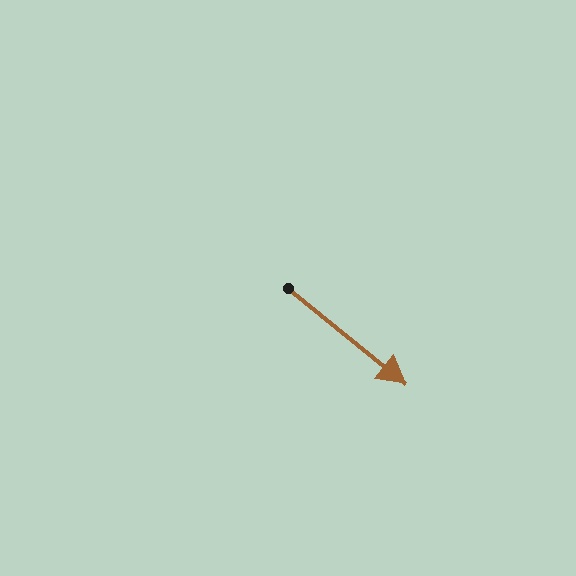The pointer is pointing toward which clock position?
Roughly 4 o'clock.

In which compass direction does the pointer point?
Southeast.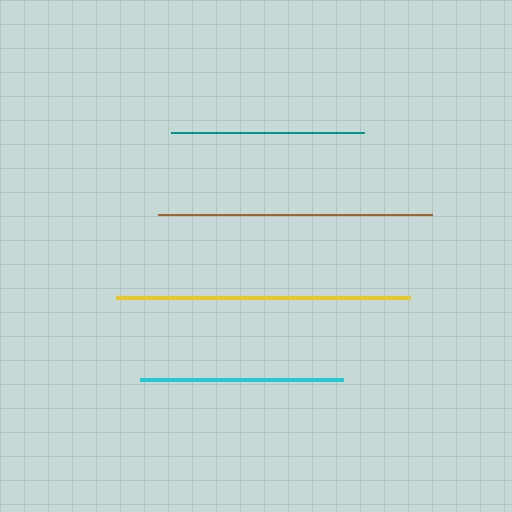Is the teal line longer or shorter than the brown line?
The brown line is longer than the teal line.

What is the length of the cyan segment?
The cyan segment is approximately 203 pixels long.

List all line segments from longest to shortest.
From longest to shortest: yellow, brown, cyan, teal.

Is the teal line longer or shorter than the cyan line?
The cyan line is longer than the teal line.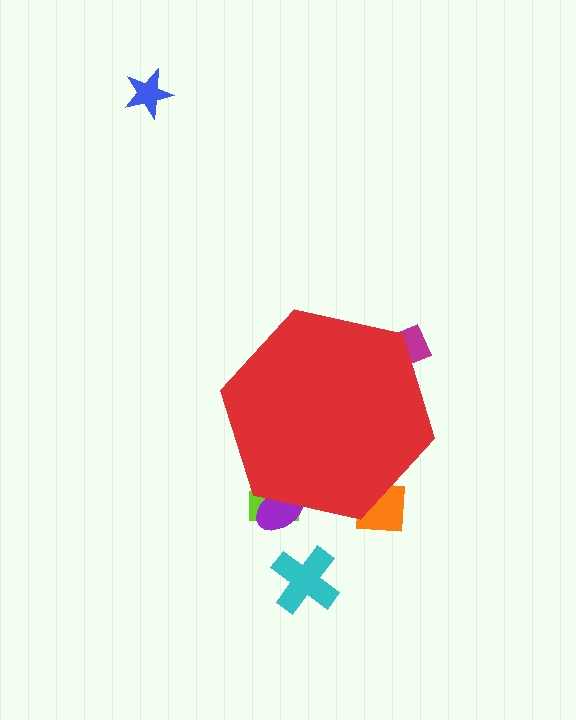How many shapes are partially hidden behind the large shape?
4 shapes are partially hidden.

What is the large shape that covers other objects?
A red hexagon.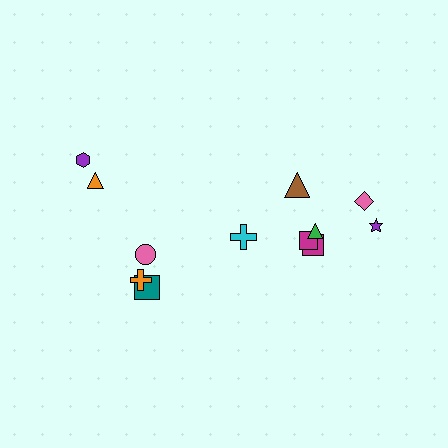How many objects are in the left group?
There are 5 objects.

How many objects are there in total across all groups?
There are 12 objects.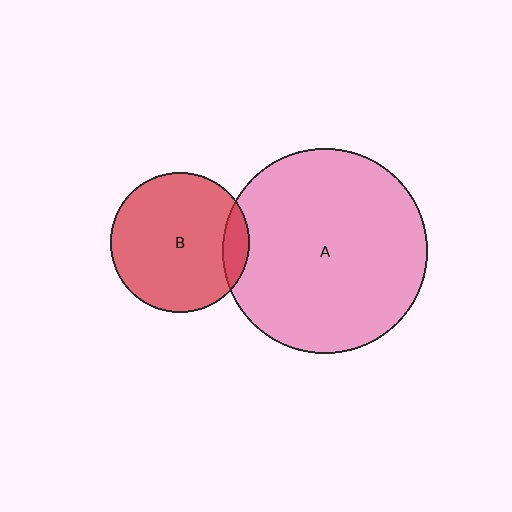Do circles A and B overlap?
Yes.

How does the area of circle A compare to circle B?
Approximately 2.2 times.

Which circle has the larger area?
Circle A (pink).